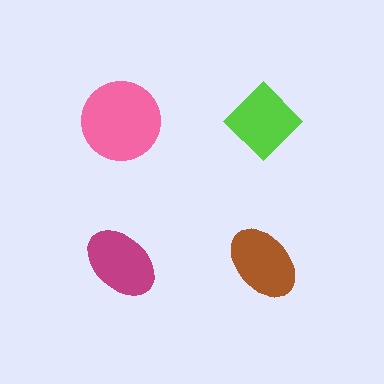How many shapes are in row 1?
2 shapes.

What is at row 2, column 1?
A magenta ellipse.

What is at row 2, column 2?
A brown ellipse.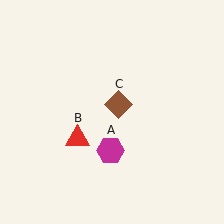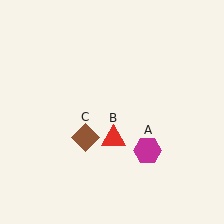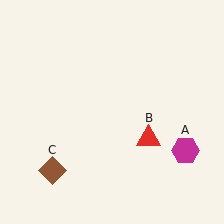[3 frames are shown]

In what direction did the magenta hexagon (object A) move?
The magenta hexagon (object A) moved right.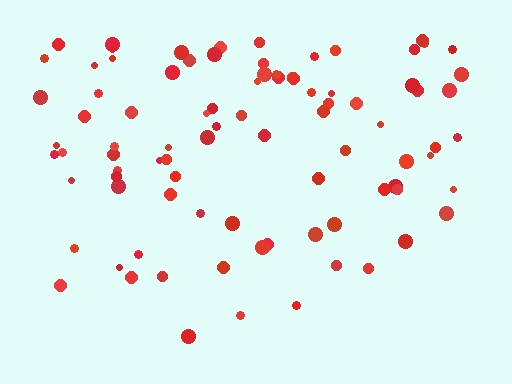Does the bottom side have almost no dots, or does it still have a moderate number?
Still a moderate number, just noticeably fewer than the top.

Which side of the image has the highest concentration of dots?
The top.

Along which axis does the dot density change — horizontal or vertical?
Vertical.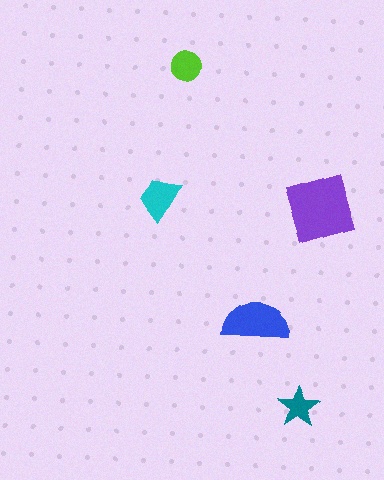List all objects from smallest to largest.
The teal star, the lime circle, the cyan trapezoid, the blue semicircle, the purple square.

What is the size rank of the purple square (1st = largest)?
1st.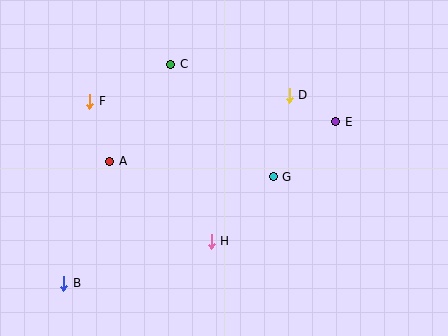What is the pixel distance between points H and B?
The distance between H and B is 153 pixels.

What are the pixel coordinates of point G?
Point G is at (273, 177).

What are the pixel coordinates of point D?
Point D is at (289, 95).